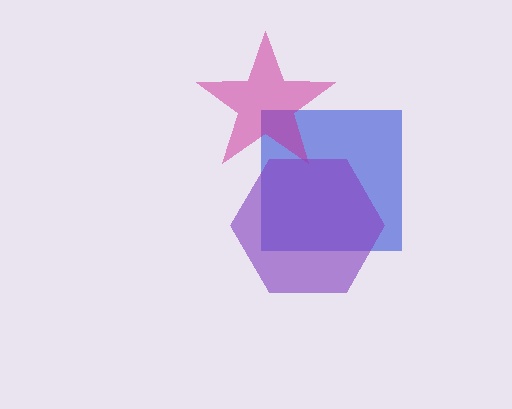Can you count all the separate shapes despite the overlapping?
Yes, there are 3 separate shapes.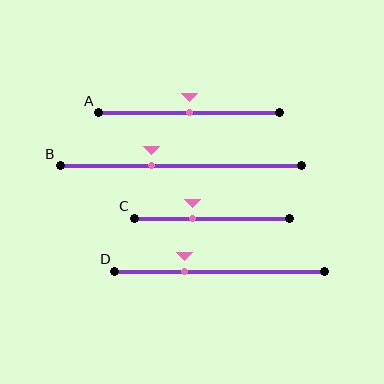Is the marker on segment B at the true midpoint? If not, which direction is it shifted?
No, the marker on segment B is shifted to the left by about 12% of the segment length.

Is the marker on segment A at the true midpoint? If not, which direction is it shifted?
Yes, the marker on segment A is at the true midpoint.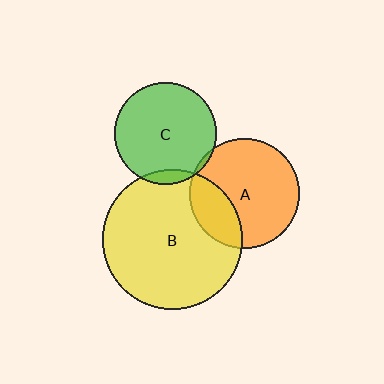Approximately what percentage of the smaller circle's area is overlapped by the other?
Approximately 5%.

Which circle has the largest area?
Circle B (yellow).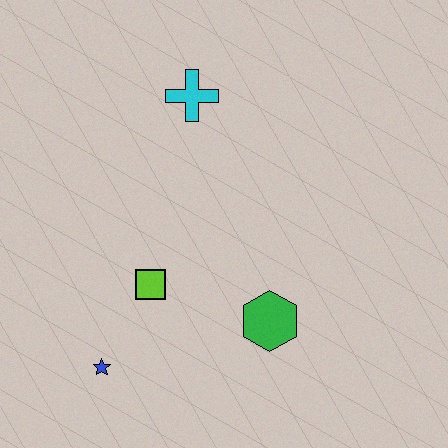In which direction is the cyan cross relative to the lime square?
The cyan cross is above the lime square.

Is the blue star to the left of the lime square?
Yes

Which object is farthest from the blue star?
The cyan cross is farthest from the blue star.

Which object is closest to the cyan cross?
The lime square is closest to the cyan cross.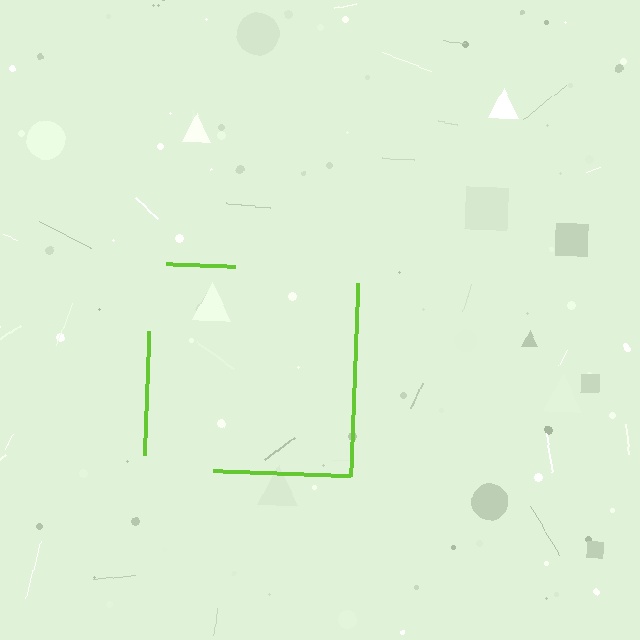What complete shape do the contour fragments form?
The contour fragments form a square.